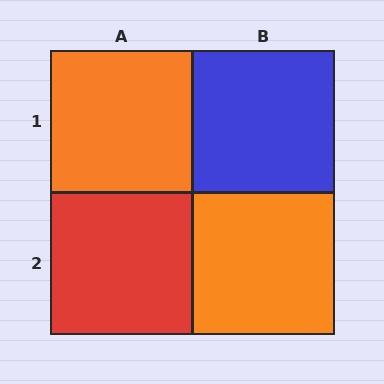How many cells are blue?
1 cell is blue.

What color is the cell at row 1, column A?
Orange.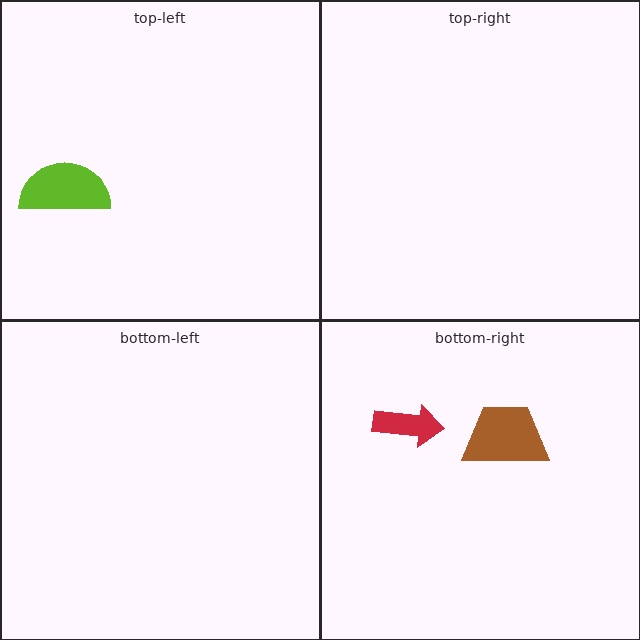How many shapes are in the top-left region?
1.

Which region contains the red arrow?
The bottom-right region.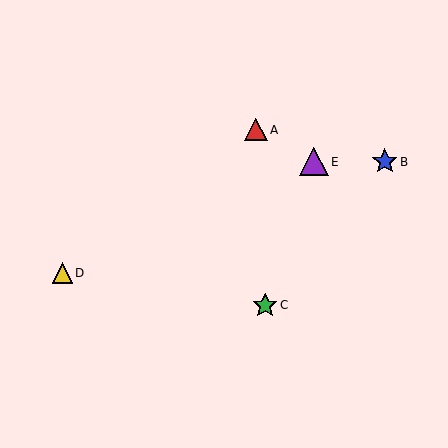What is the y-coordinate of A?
Object A is at y≈130.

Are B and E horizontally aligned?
Yes, both are at y≈162.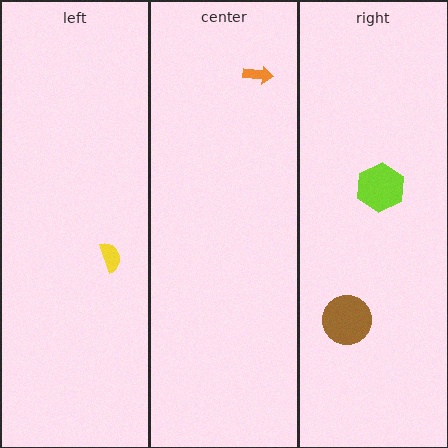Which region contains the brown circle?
The right region.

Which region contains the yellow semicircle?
The left region.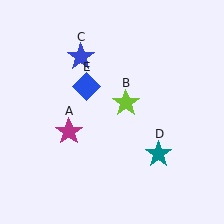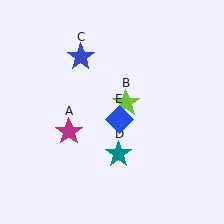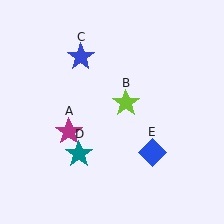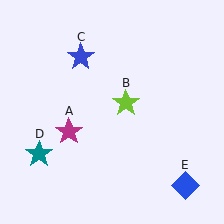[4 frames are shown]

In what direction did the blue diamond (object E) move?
The blue diamond (object E) moved down and to the right.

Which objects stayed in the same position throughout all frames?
Magenta star (object A) and lime star (object B) and blue star (object C) remained stationary.